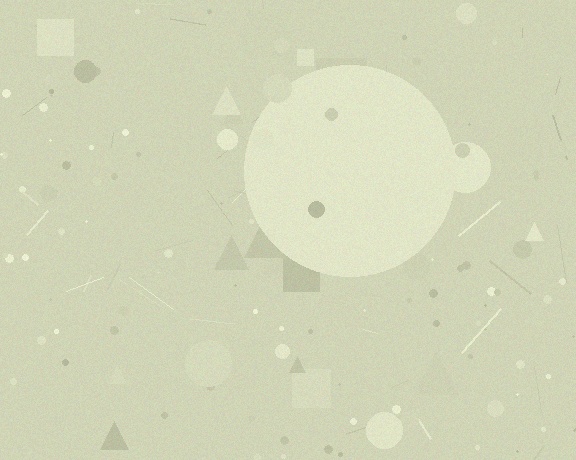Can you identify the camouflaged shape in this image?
The camouflaged shape is a circle.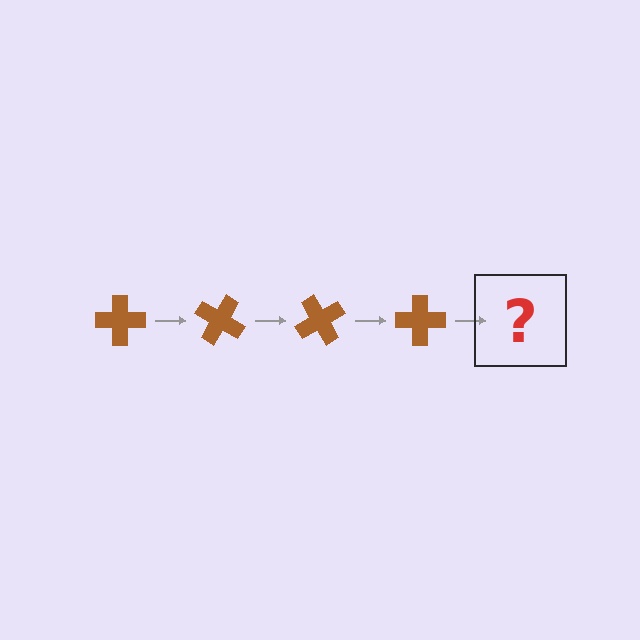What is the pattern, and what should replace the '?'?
The pattern is that the cross rotates 30 degrees each step. The '?' should be a brown cross rotated 120 degrees.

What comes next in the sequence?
The next element should be a brown cross rotated 120 degrees.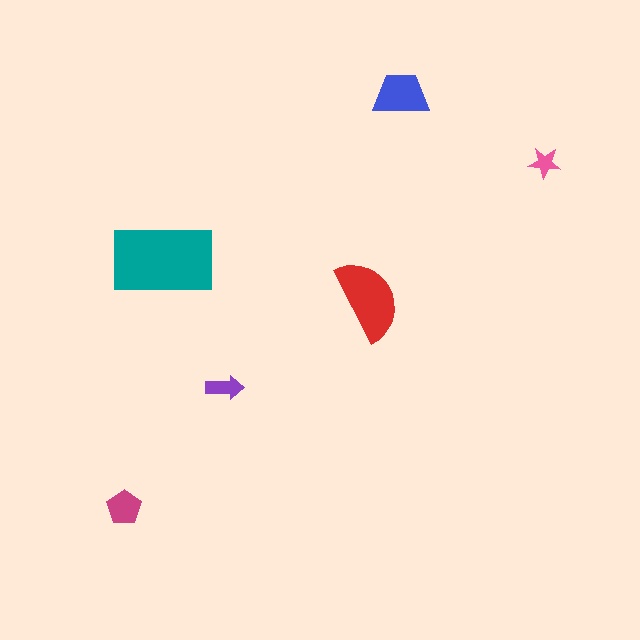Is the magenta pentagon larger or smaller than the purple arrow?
Larger.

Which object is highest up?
The blue trapezoid is topmost.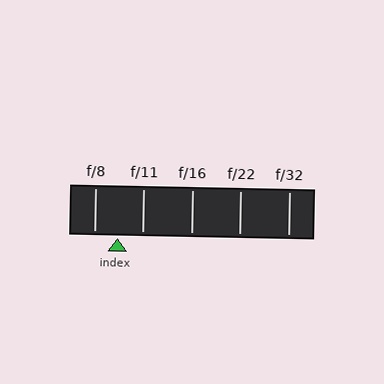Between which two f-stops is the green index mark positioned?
The index mark is between f/8 and f/11.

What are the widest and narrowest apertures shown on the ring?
The widest aperture shown is f/8 and the narrowest is f/32.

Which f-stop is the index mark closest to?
The index mark is closest to f/8.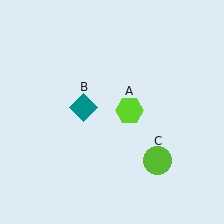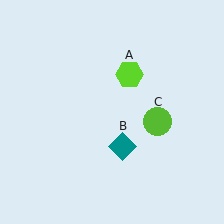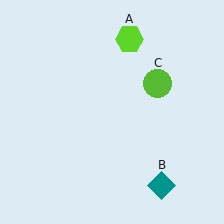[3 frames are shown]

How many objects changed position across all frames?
3 objects changed position: lime hexagon (object A), teal diamond (object B), lime circle (object C).